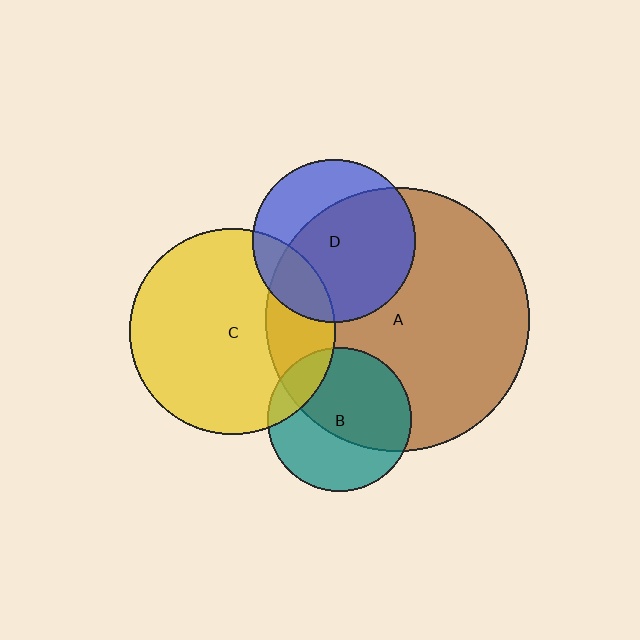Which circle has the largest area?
Circle A (brown).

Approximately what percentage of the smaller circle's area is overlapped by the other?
Approximately 15%.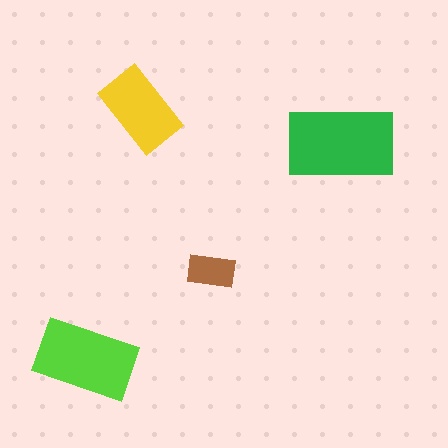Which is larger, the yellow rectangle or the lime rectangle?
The lime one.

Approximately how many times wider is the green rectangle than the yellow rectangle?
About 1.5 times wider.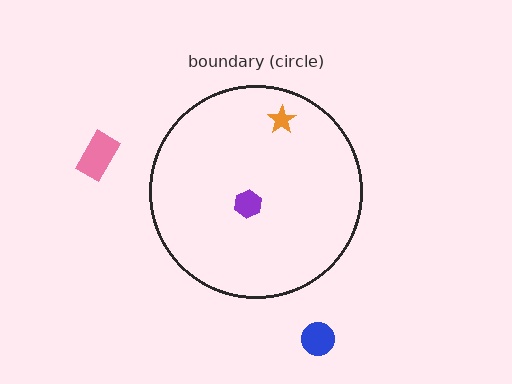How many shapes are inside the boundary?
2 inside, 2 outside.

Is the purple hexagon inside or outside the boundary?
Inside.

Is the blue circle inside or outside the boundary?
Outside.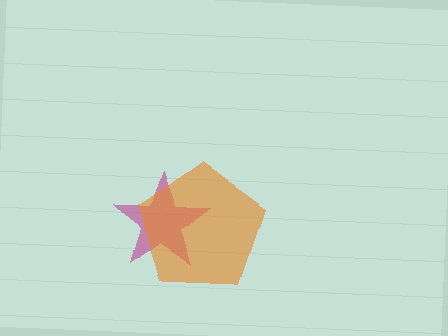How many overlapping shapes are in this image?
There are 2 overlapping shapes in the image.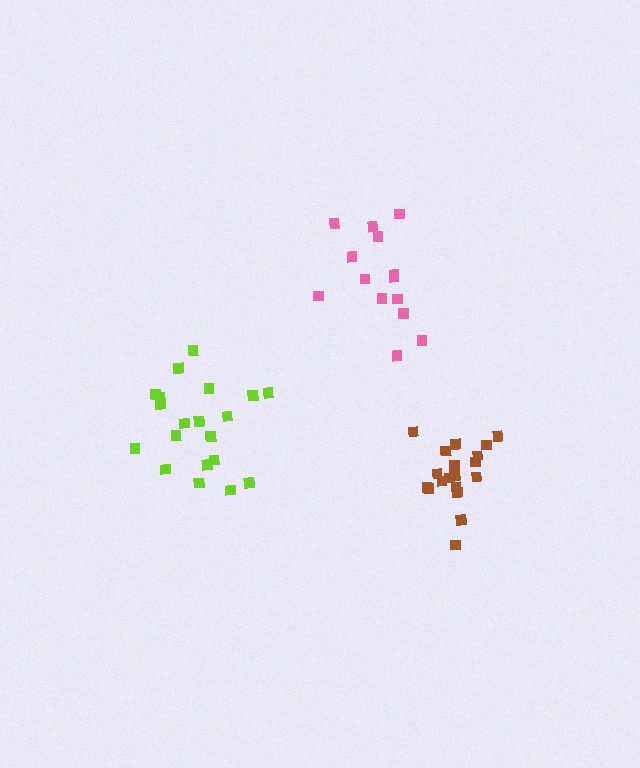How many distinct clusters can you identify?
There are 3 distinct clusters.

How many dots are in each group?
Group 1: 14 dots, Group 2: 19 dots, Group 3: 20 dots (53 total).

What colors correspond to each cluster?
The clusters are colored: pink, brown, lime.